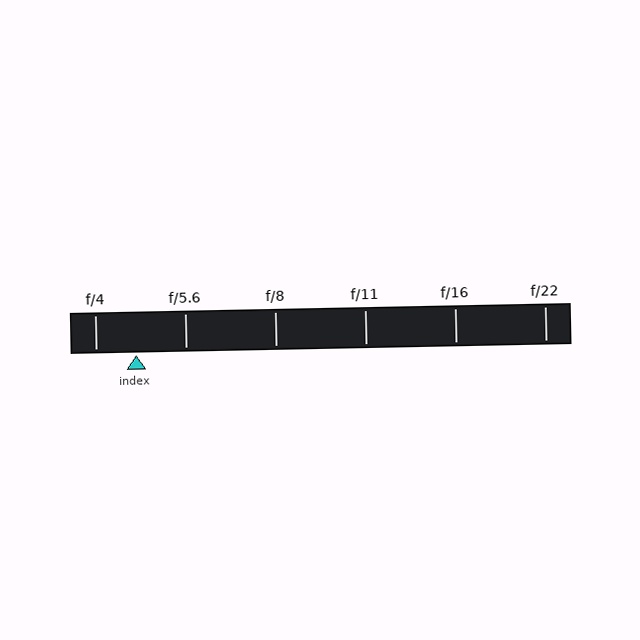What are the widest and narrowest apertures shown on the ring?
The widest aperture shown is f/4 and the narrowest is f/22.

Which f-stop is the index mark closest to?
The index mark is closest to f/4.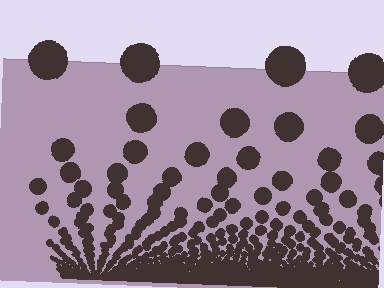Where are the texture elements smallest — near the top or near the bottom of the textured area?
Near the bottom.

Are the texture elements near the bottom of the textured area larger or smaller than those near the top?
Smaller. The gradient is inverted — elements near the bottom are smaller and denser.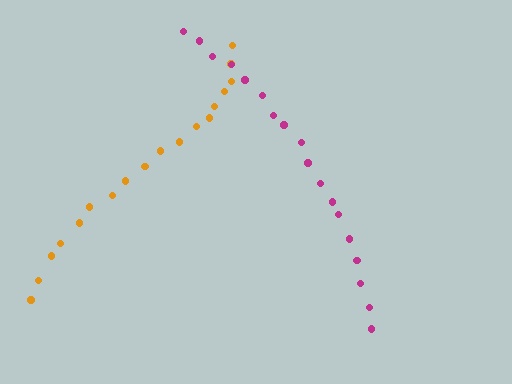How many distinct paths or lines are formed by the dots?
There are 2 distinct paths.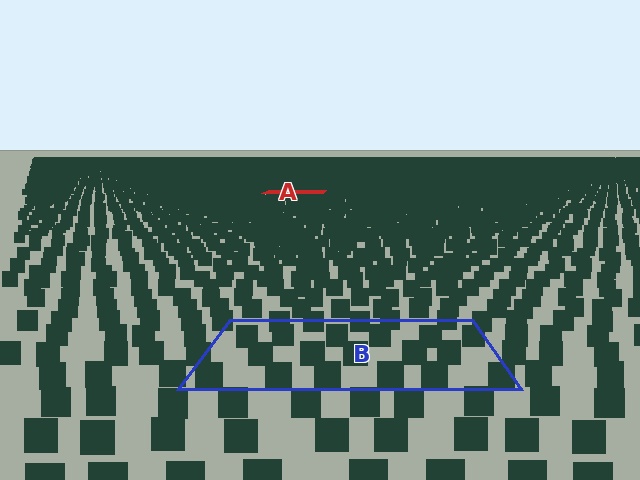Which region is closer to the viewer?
Region B is closer. The texture elements there are larger and more spread out.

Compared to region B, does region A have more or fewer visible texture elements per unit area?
Region A has more texture elements per unit area — they are packed more densely because it is farther away.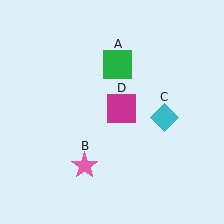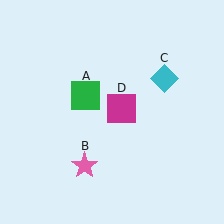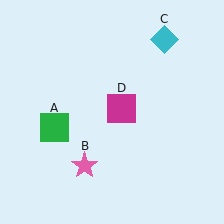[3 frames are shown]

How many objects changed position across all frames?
2 objects changed position: green square (object A), cyan diamond (object C).